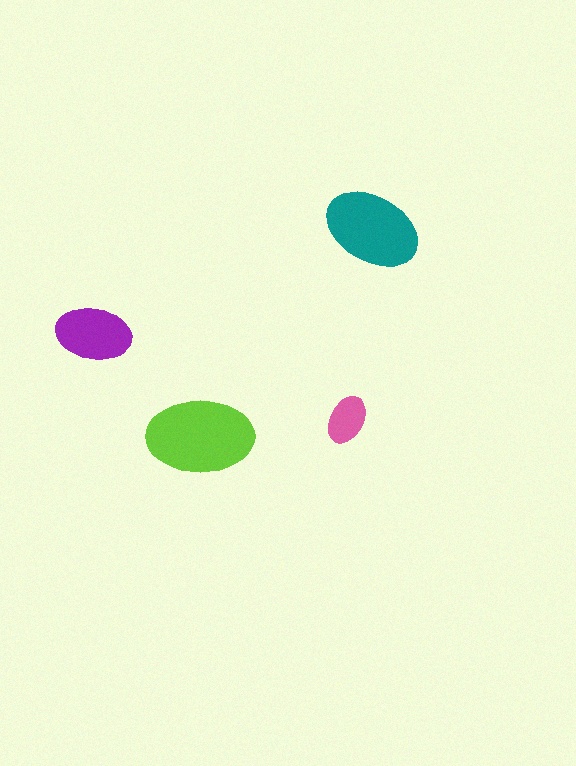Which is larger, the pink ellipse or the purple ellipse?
The purple one.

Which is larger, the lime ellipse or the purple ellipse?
The lime one.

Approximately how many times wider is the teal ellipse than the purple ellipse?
About 1.5 times wider.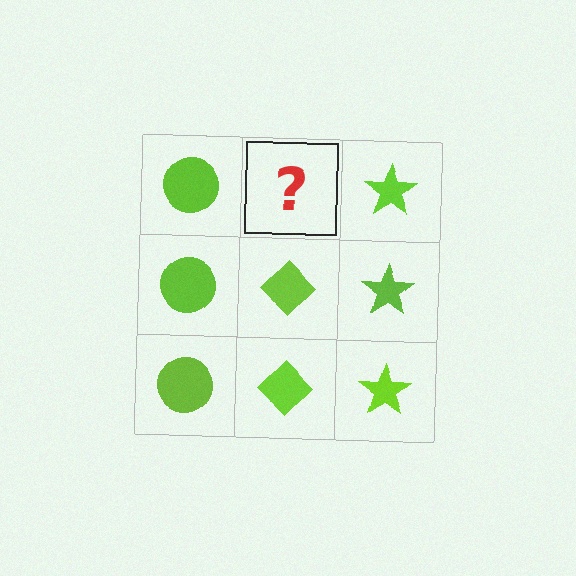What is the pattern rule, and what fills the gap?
The rule is that each column has a consistent shape. The gap should be filled with a lime diamond.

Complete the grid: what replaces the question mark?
The question mark should be replaced with a lime diamond.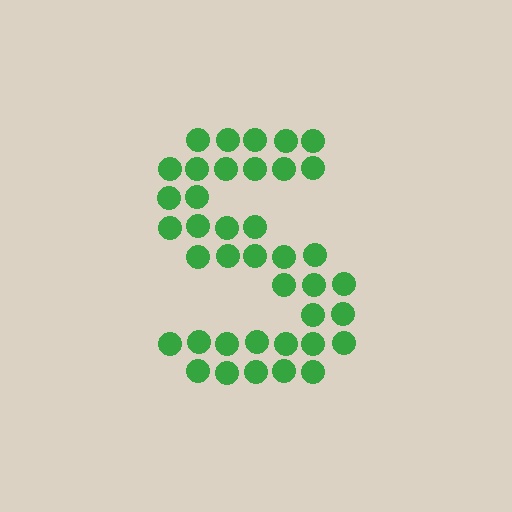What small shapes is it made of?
It is made of small circles.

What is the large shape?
The large shape is the letter S.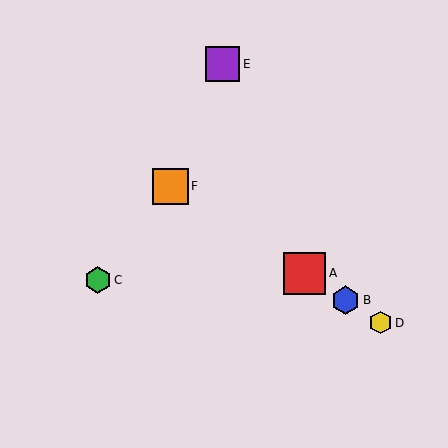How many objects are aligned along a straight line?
4 objects (A, B, D, F) are aligned along a straight line.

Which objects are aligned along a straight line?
Objects A, B, D, F are aligned along a straight line.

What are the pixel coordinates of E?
Object E is at (223, 64).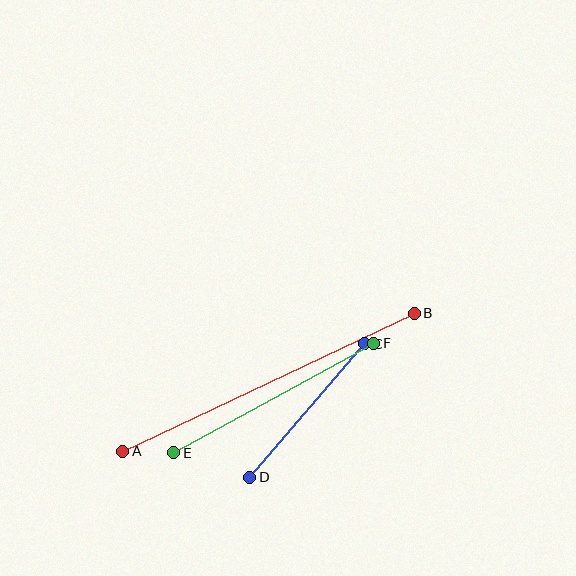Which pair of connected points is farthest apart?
Points A and B are farthest apart.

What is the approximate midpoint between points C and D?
The midpoint is at approximately (307, 410) pixels.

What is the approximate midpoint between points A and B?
The midpoint is at approximately (269, 382) pixels.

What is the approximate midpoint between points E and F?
The midpoint is at approximately (274, 398) pixels.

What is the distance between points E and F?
The distance is approximately 228 pixels.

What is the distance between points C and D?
The distance is approximately 176 pixels.